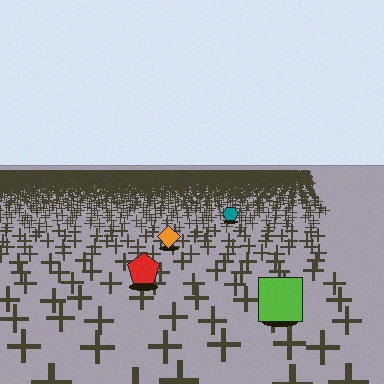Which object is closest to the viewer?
The lime square is closest. The texture marks near it are larger and more spread out.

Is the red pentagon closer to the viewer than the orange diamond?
Yes. The red pentagon is closer — you can tell from the texture gradient: the ground texture is coarser near it.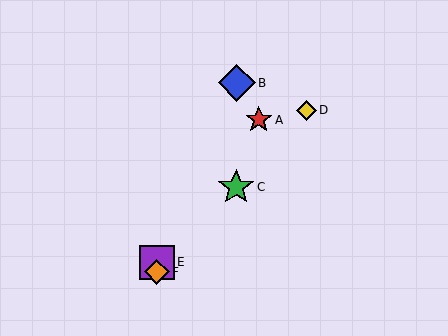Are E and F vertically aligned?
Yes, both are at x≈157.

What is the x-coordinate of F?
Object F is at x≈157.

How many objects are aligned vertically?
2 objects (E, F) are aligned vertically.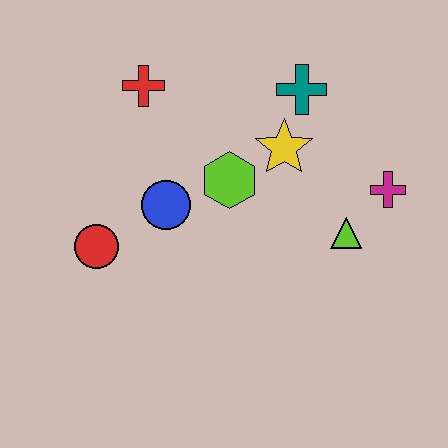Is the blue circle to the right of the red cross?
Yes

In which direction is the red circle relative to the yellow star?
The red circle is to the left of the yellow star.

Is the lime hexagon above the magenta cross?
Yes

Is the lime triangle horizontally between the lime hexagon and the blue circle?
No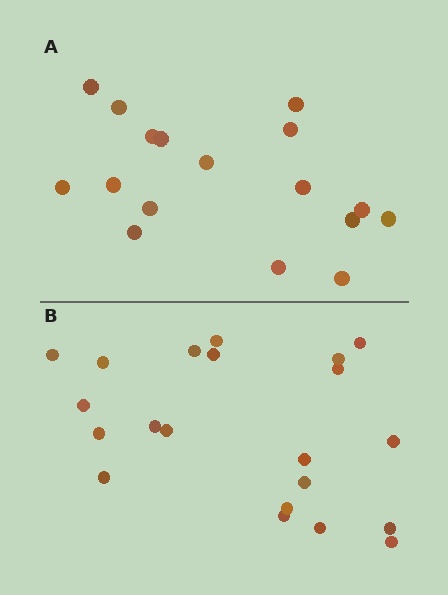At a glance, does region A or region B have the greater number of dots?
Region B (the bottom region) has more dots.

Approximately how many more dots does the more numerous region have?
Region B has about 4 more dots than region A.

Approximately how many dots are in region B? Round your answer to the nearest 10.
About 20 dots. (The exact count is 21, which rounds to 20.)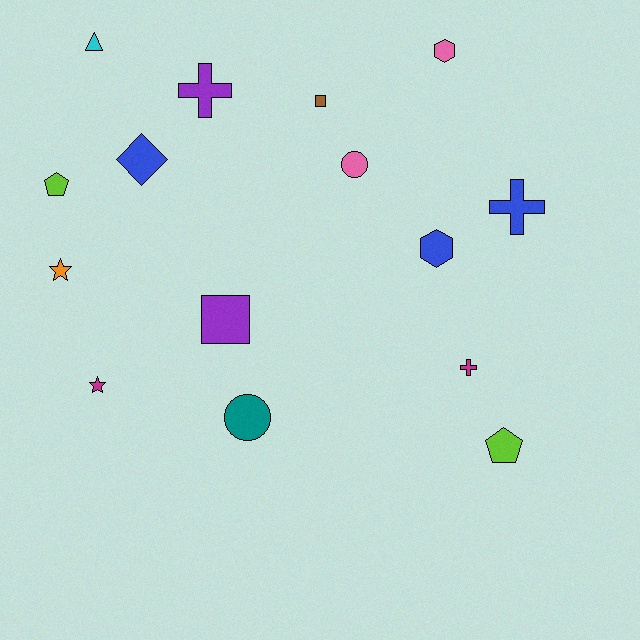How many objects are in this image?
There are 15 objects.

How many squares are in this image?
There are 2 squares.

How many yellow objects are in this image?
There are no yellow objects.